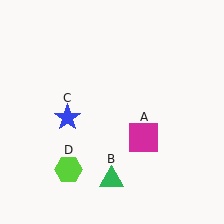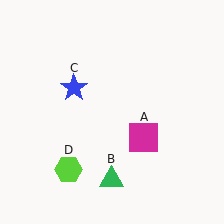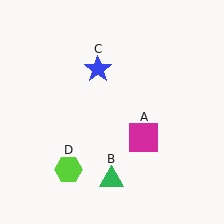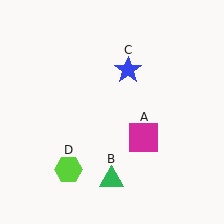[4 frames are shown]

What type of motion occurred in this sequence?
The blue star (object C) rotated clockwise around the center of the scene.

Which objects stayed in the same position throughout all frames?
Magenta square (object A) and green triangle (object B) and lime hexagon (object D) remained stationary.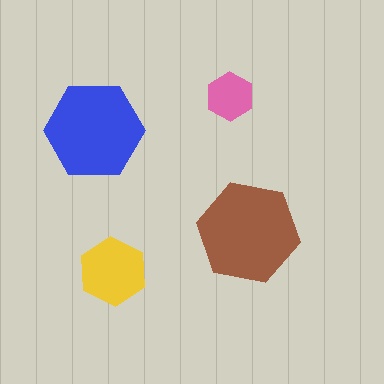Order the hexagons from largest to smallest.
the brown one, the blue one, the yellow one, the pink one.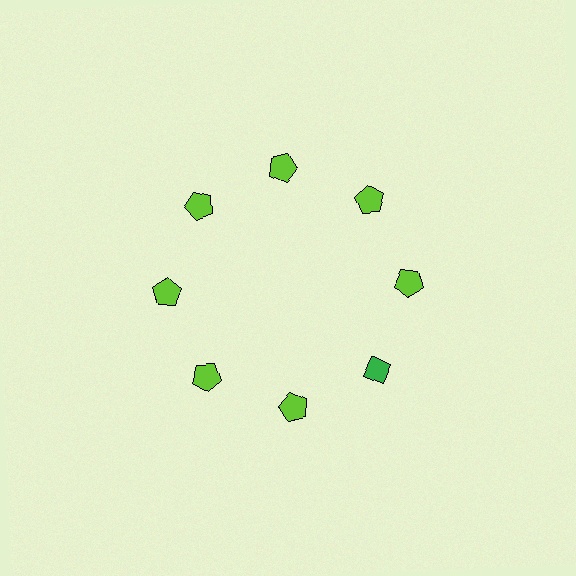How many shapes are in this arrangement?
There are 8 shapes arranged in a ring pattern.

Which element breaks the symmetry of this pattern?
The green diamond at roughly the 4 o'clock position breaks the symmetry. All other shapes are lime pentagons.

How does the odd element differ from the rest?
It differs in both color (green instead of lime) and shape (diamond instead of pentagon).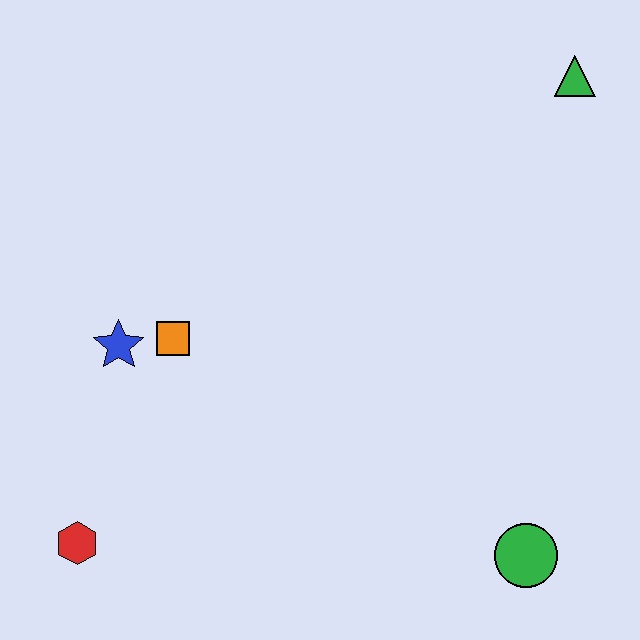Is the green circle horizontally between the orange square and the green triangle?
Yes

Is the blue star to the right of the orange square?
No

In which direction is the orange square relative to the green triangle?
The orange square is to the left of the green triangle.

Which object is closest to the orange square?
The blue star is closest to the orange square.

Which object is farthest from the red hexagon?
The green triangle is farthest from the red hexagon.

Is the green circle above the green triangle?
No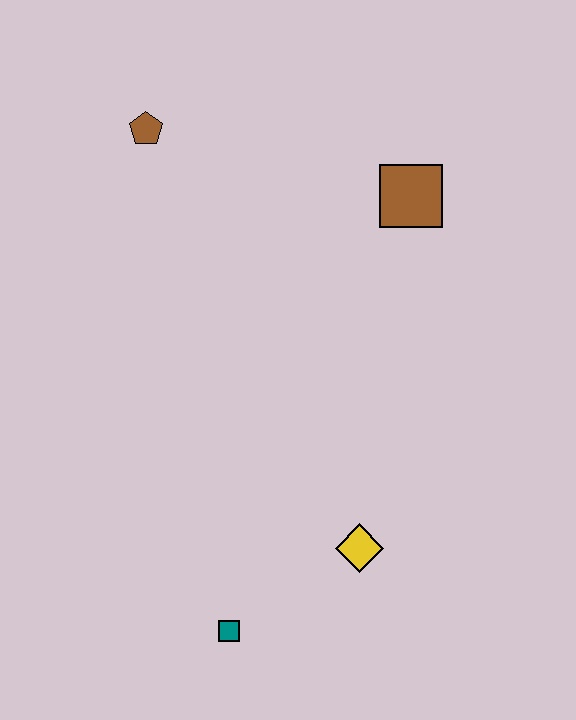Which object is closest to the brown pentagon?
The brown square is closest to the brown pentagon.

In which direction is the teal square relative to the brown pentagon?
The teal square is below the brown pentagon.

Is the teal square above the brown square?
No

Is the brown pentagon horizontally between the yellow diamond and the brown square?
No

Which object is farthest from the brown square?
The teal square is farthest from the brown square.